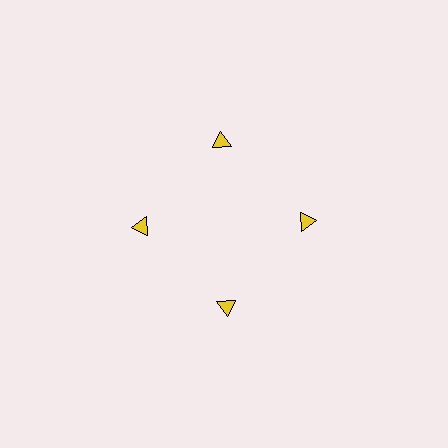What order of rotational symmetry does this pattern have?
This pattern has 4-fold rotational symmetry.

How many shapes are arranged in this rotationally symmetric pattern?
There are 4 shapes, arranged in 4 groups of 1.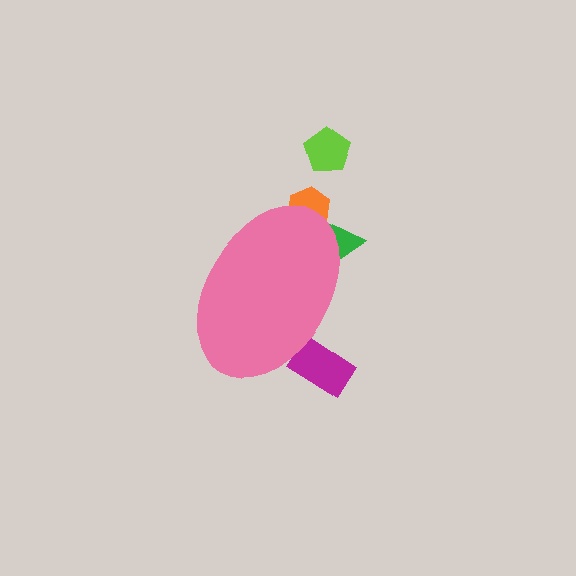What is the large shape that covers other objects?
A pink ellipse.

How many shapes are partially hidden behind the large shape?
4 shapes are partially hidden.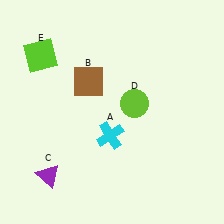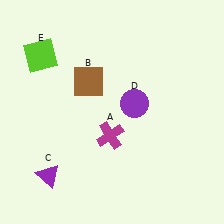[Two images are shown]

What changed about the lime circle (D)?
In Image 1, D is lime. In Image 2, it changed to purple.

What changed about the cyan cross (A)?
In Image 1, A is cyan. In Image 2, it changed to magenta.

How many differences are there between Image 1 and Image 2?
There are 2 differences between the two images.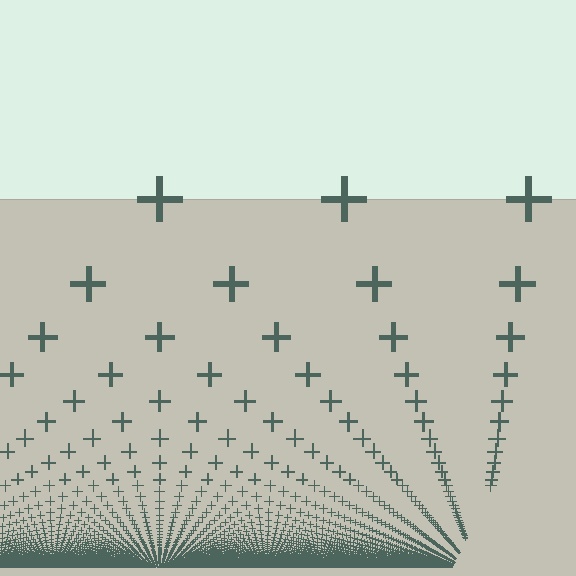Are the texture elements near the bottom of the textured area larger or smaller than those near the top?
Smaller. The gradient is inverted — elements near the bottom are smaller and denser.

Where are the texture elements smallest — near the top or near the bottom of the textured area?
Near the bottom.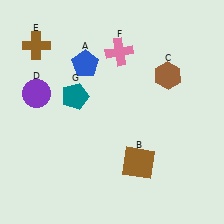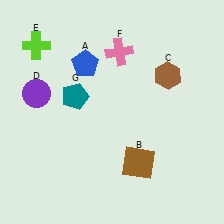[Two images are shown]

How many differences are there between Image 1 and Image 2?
There is 1 difference between the two images.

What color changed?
The cross (E) changed from brown in Image 1 to lime in Image 2.